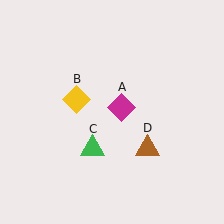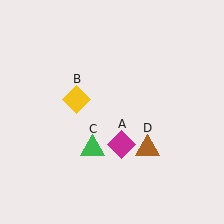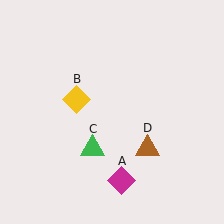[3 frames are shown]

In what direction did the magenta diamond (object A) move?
The magenta diamond (object A) moved down.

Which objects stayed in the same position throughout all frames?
Yellow diamond (object B) and green triangle (object C) and brown triangle (object D) remained stationary.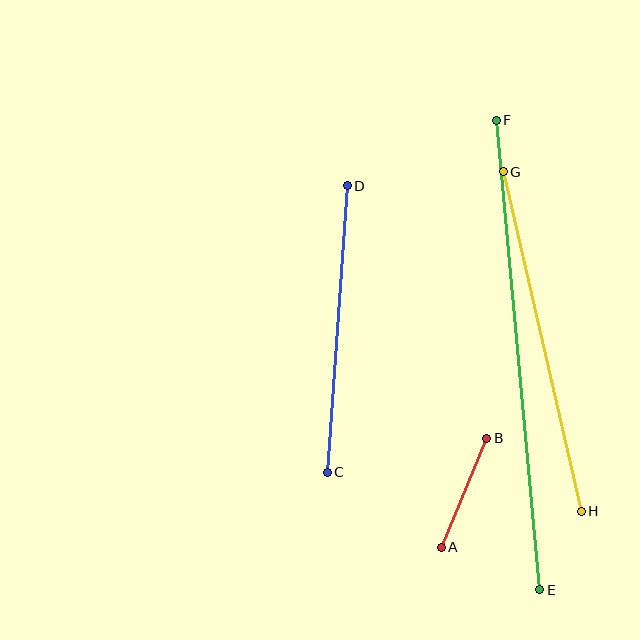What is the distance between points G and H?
The distance is approximately 348 pixels.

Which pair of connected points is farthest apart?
Points E and F are farthest apart.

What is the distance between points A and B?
The distance is approximately 118 pixels.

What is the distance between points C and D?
The distance is approximately 287 pixels.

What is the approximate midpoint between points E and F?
The midpoint is at approximately (518, 355) pixels.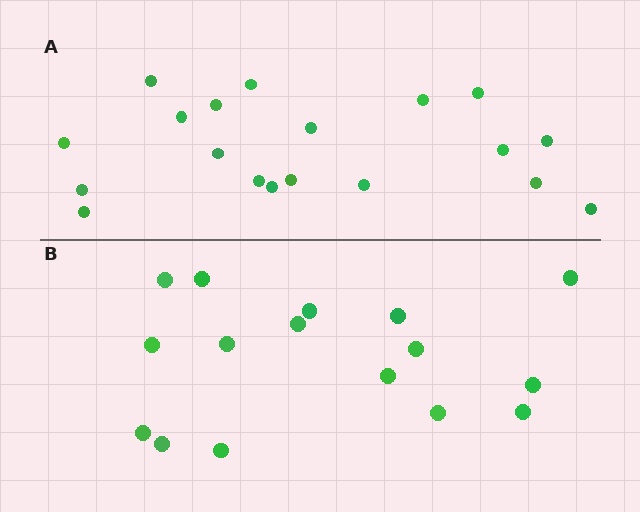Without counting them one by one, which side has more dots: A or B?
Region A (the top region) has more dots.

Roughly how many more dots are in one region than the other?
Region A has just a few more — roughly 2 or 3 more dots than region B.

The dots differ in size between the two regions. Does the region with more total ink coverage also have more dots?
No. Region B has more total ink coverage because its dots are larger, but region A actually contains more individual dots. Total area can be misleading — the number of items is what matters here.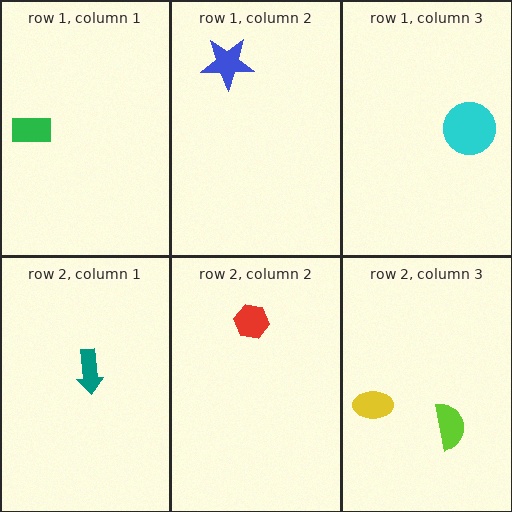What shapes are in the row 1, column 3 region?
The cyan circle.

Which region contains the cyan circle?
The row 1, column 3 region.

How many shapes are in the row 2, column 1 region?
1.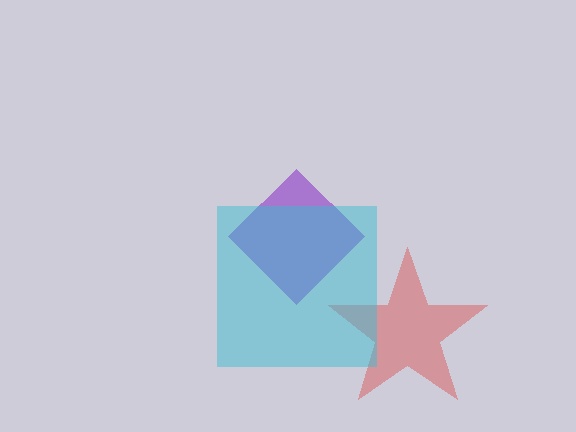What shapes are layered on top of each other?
The layered shapes are: a red star, a purple diamond, a cyan square.